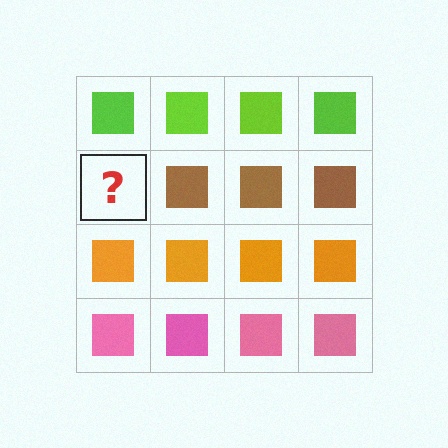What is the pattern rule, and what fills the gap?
The rule is that each row has a consistent color. The gap should be filled with a brown square.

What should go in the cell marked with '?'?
The missing cell should contain a brown square.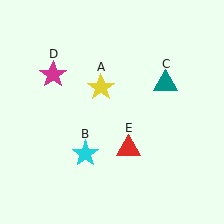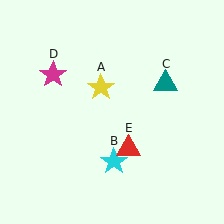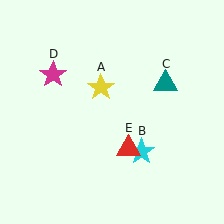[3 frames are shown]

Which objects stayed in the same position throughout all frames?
Yellow star (object A) and teal triangle (object C) and magenta star (object D) and red triangle (object E) remained stationary.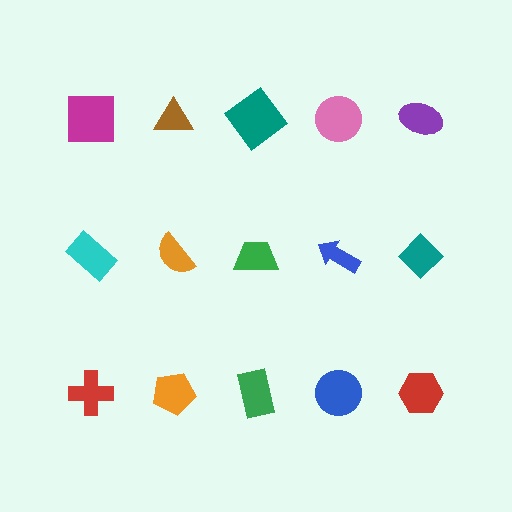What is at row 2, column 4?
A blue arrow.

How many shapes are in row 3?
5 shapes.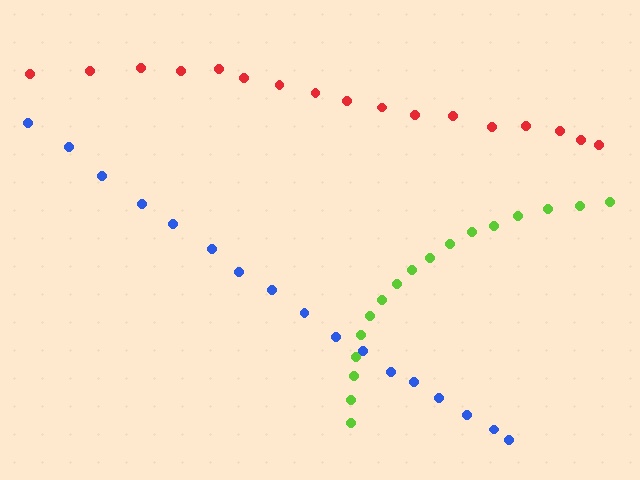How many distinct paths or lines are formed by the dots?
There are 3 distinct paths.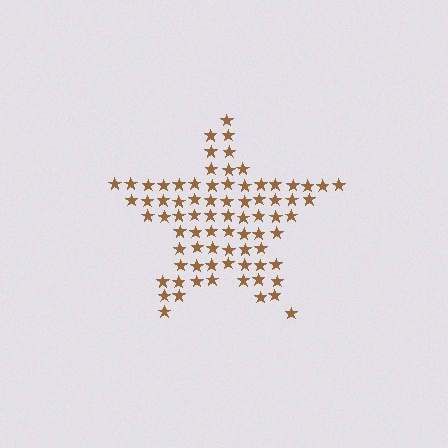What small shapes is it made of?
It is made of small stars.